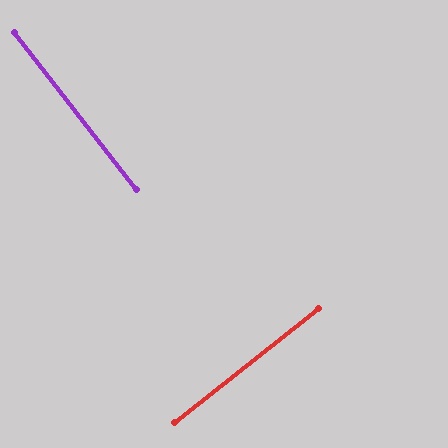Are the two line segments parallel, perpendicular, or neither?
Perpendicular — they meet at approximately 89°.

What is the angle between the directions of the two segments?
Approximately 89 degrees.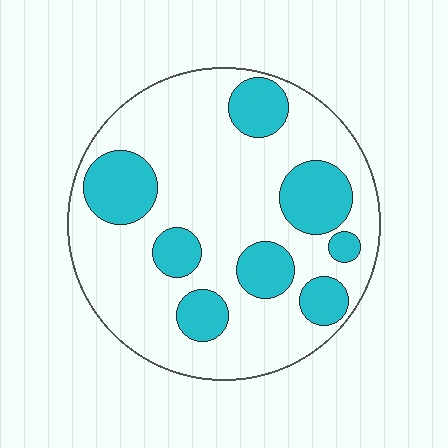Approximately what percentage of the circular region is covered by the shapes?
Approximately 30%.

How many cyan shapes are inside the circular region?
8.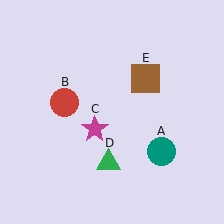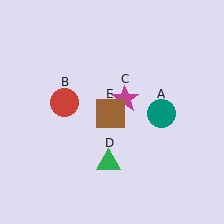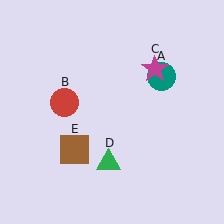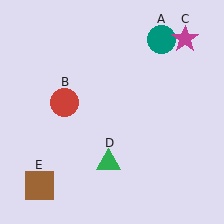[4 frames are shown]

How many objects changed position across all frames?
3 objects changed position: teal circle (object A), magenta star (object C), brown square (object E).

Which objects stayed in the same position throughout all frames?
Red circle (object B) and green triangle (object D) remained stationary.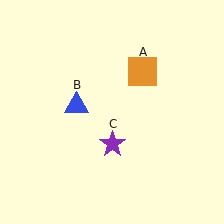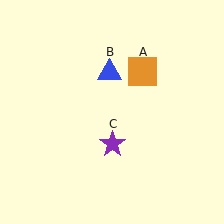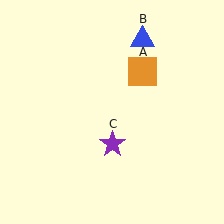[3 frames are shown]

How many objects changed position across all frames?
1 object changed position: blue triangle (object B).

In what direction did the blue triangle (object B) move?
The blue triangle (object B) moved up and to the right.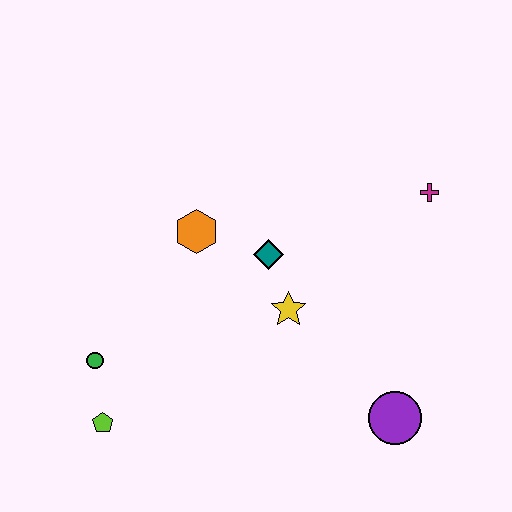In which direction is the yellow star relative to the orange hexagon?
The yellow star is to the right of the orange hexagon.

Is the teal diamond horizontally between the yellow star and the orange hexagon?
Yes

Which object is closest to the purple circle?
The yellow star is closest to the purple circle.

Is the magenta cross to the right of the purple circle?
Yes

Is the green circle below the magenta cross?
Yes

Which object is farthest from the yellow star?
The lime pentagon is farthest from the yellow star.